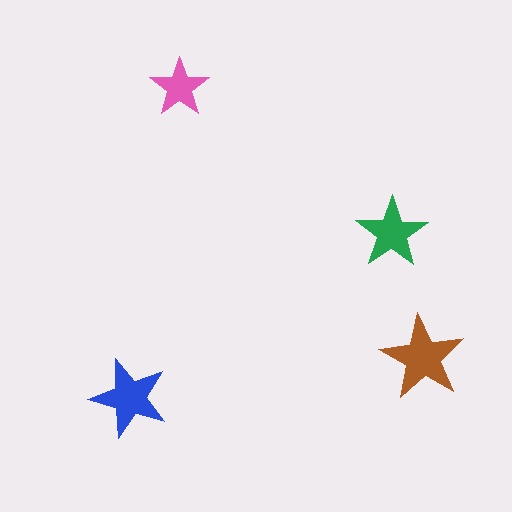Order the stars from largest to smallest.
the brown one, the blue one, the green one, the pink one.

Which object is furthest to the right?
The brown star is rightmost.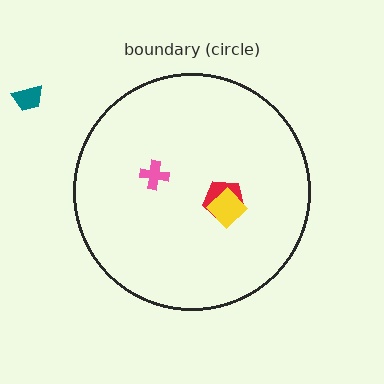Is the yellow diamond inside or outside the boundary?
Inside.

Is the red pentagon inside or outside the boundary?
Inside.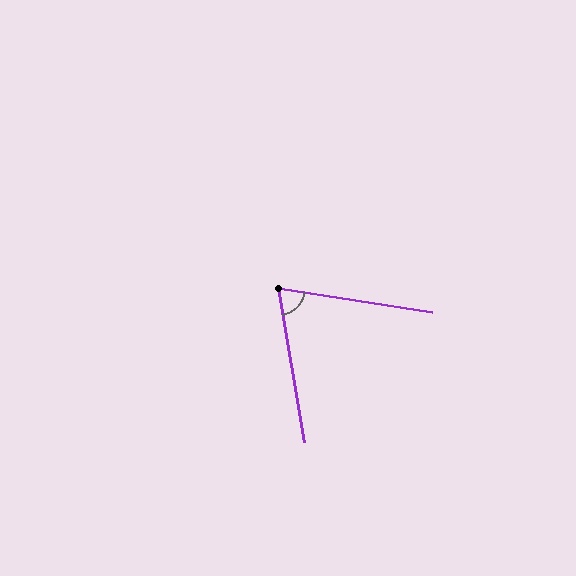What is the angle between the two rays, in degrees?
Approximately 71 degrees.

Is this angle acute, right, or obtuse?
It is acute.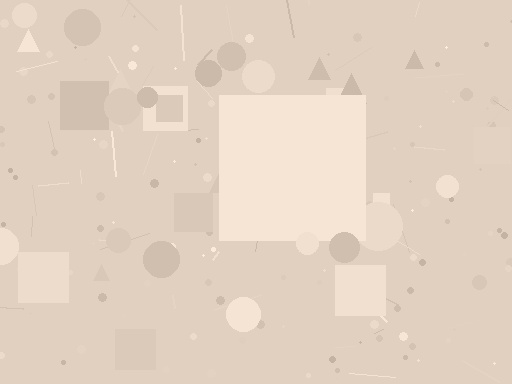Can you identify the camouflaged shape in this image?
The camouflaged shape is a square.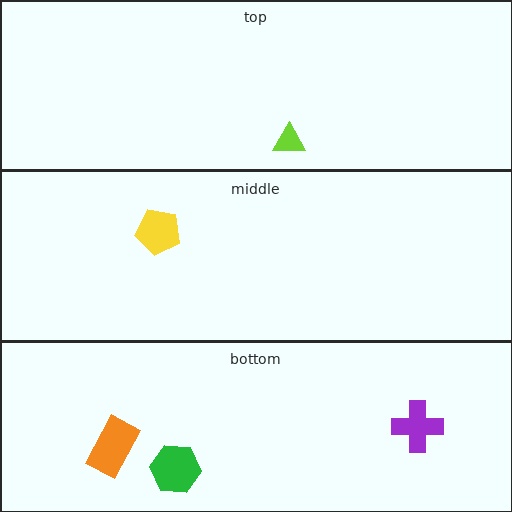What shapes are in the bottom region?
The purple cross, the green hexagon, the orange rectangle.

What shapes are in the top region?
The lime triangle.